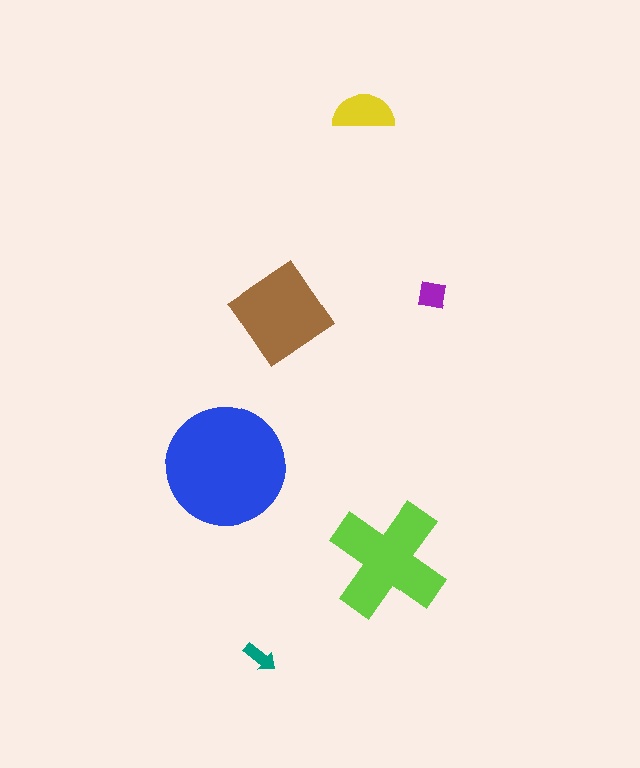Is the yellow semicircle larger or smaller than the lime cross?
Smaller.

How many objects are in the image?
There are 6 objects in the image.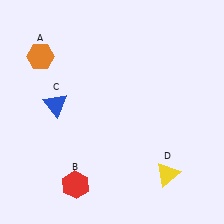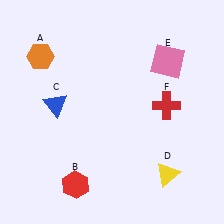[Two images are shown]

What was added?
A pink square (E), a red cross (F) were added in Image 2.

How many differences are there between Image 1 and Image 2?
There are 2 differences between the two images.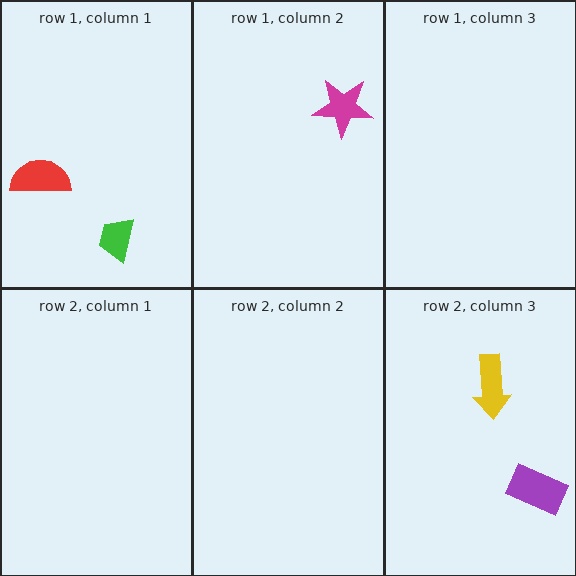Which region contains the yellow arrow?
The row 2, column 3 region.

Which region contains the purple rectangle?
The row 2, column 3 region.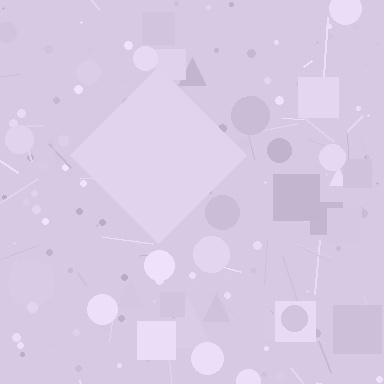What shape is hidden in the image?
A diamond is hidden in the image.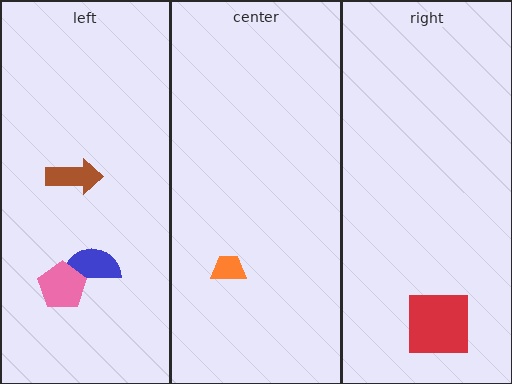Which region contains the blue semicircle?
The left region.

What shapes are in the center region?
The orange trapezoid.